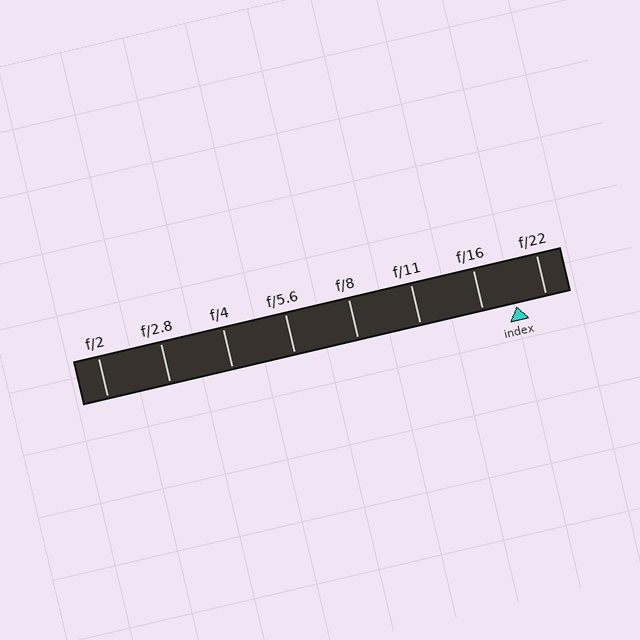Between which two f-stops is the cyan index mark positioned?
The index mark is between f/16 and f/22.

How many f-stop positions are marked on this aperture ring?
There are 8 f-stop positions marked.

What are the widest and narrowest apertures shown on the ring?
The widest aperture shown is f/2 and the narrowest is f/22.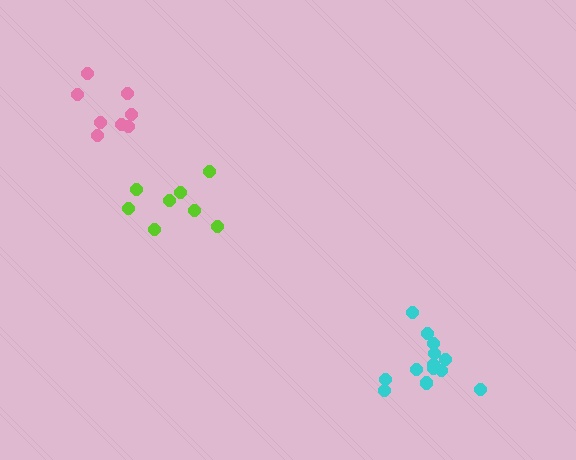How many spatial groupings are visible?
There are 3 spatial groupings.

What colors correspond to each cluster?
The clusters are colored: pink, lime, cyan.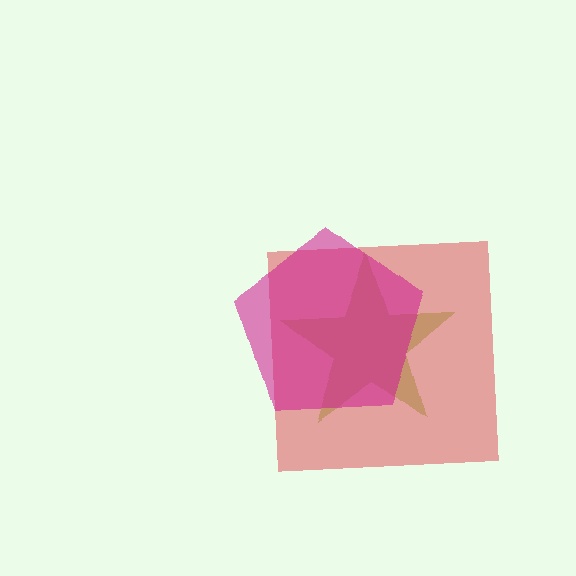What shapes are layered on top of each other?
The layered shapes are: a lime star, a red square, a magenta pentagon.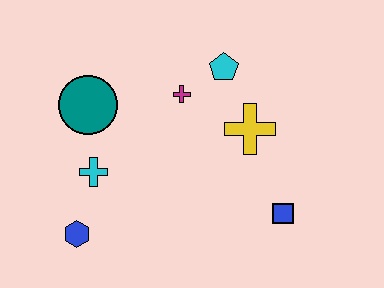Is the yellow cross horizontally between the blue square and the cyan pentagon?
Yes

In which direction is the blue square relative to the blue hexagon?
The blue square is to the right of the blue hexagon.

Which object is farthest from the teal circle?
The blue square is farthest from the teal circle.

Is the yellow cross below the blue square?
No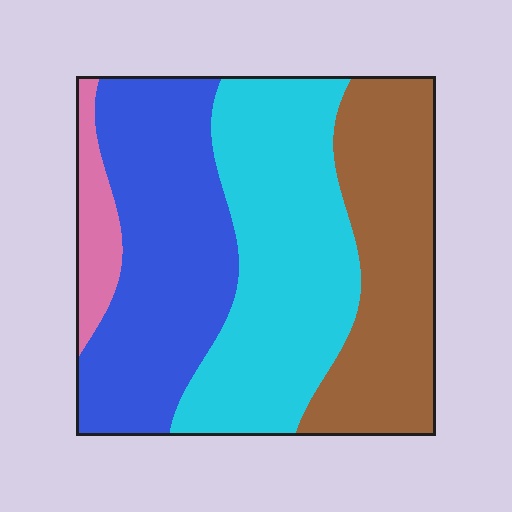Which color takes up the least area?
Pink, at roughly 5%.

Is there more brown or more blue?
Blue.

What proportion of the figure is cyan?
Cyan covers about 35% of the figure.